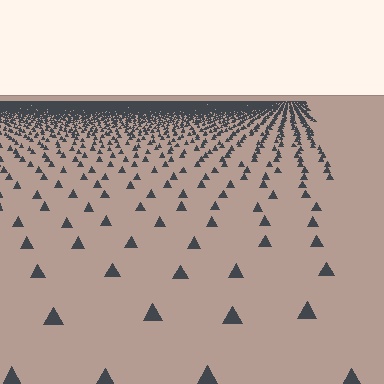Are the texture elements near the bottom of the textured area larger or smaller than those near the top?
Larger. Near the bottom, elements are closer to the viewer and appear at a bigger on-screen size.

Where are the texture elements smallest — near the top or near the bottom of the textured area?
Near the top.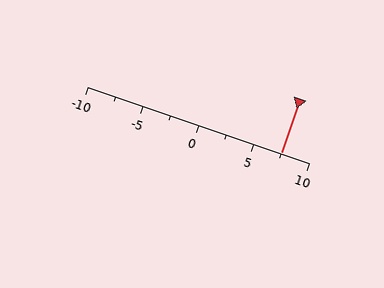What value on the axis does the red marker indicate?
The marker indicates approximately 7.5.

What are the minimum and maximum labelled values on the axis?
The axis runs from -10 to 10.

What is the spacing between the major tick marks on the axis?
The major ticks are spaced 5 apart.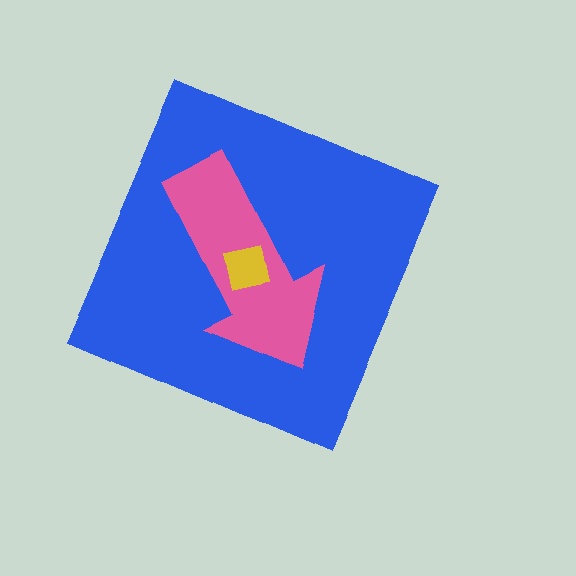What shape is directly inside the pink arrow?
The yellow square.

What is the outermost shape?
The blue diamond.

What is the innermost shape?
The yellow square.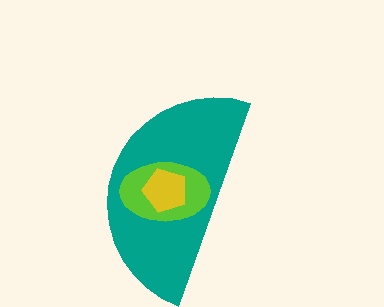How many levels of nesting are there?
3.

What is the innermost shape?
The yellow pentagon.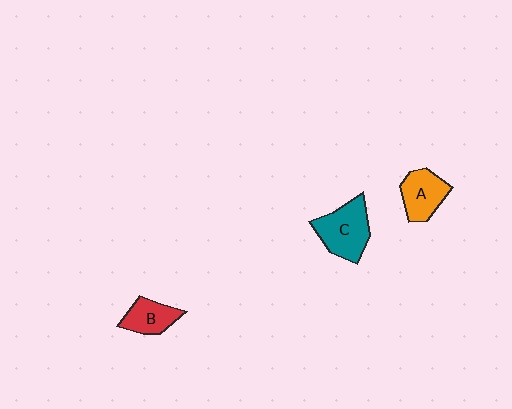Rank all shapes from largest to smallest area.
From largest to smallest: C (teal), A (orange), B (red).